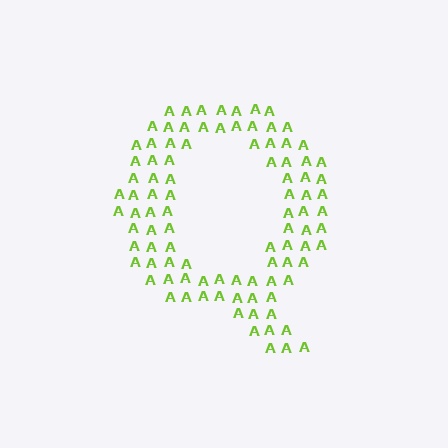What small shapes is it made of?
It is made of small letter A's.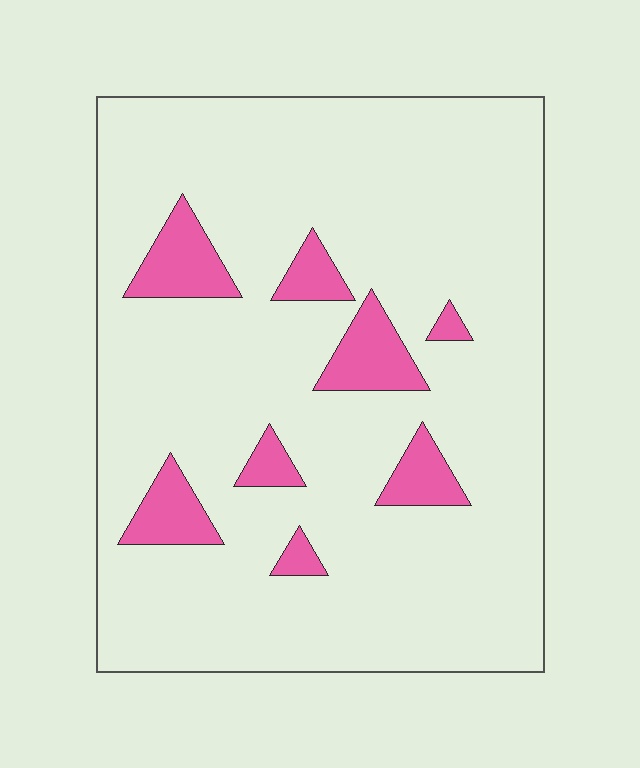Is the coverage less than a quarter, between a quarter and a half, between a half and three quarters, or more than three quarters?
Less than a quarter.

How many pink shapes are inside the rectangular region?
8.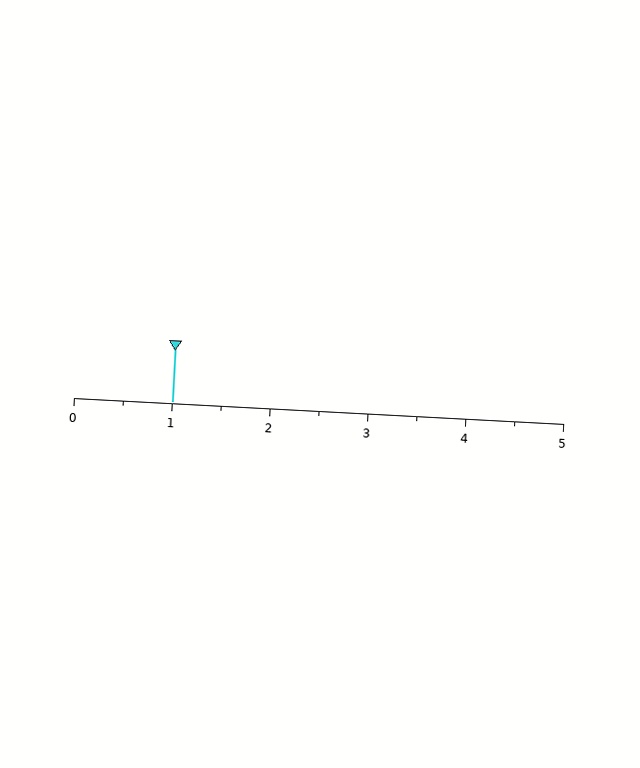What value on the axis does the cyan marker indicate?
The marker indicates approximately 1.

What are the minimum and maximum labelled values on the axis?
The axis runs from 0 to 5.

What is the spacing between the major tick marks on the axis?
The major ticks are spaced 1 apart.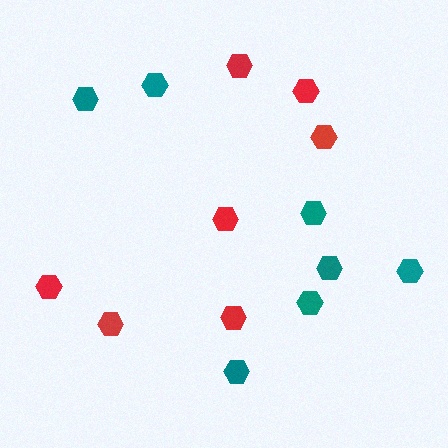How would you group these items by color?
There are 2 groups: one group of red hexagons (7) and one group of teal hexagons (7).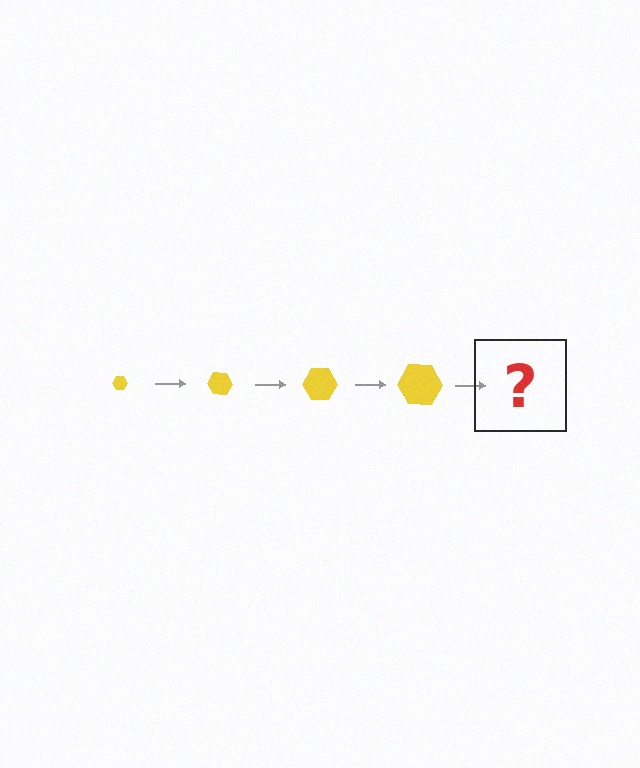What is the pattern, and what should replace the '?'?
The pattern is that the hexagon gets progressively larger each step. The '?' should be a yellow hexagon, larger than the previous one.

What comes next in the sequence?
The next element should be a yellow hexagon, larger than the previous one.